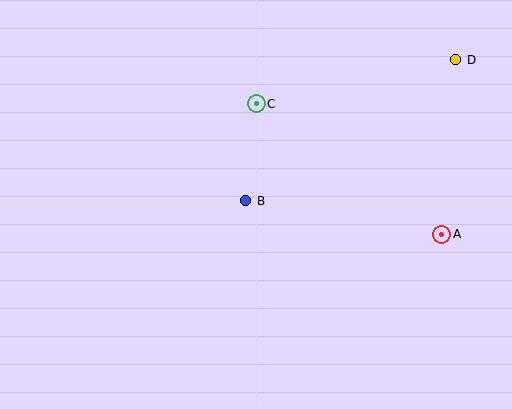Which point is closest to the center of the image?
Point B at (246, 201) is closest to the center.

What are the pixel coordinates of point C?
Point C is at (256, 104).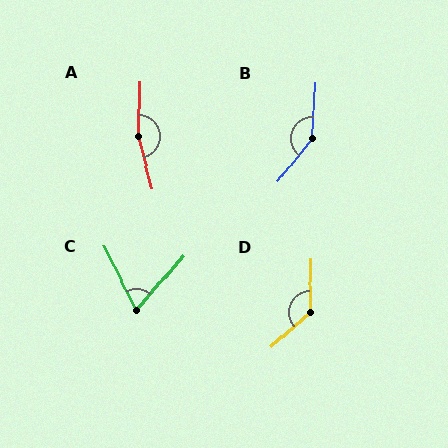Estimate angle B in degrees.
Approximately 145 degrees.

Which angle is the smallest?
C, at approximately 68 degrees.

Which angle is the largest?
A, at approximately 162 degrees.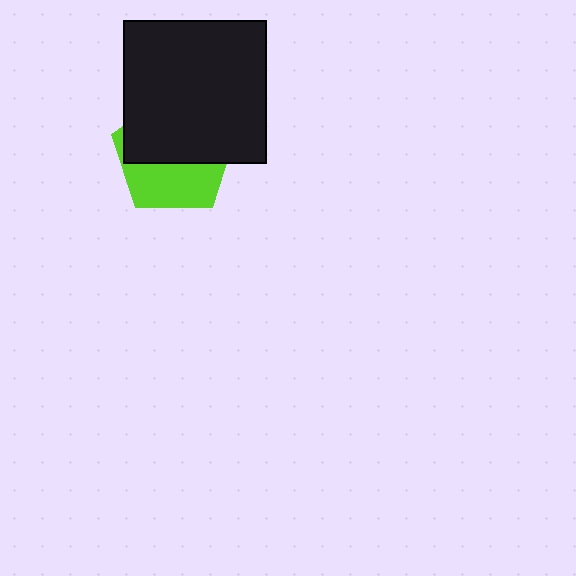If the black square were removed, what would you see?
You would see the complete lime pentagon.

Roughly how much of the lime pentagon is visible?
A small part of it is visible (roughly 42%).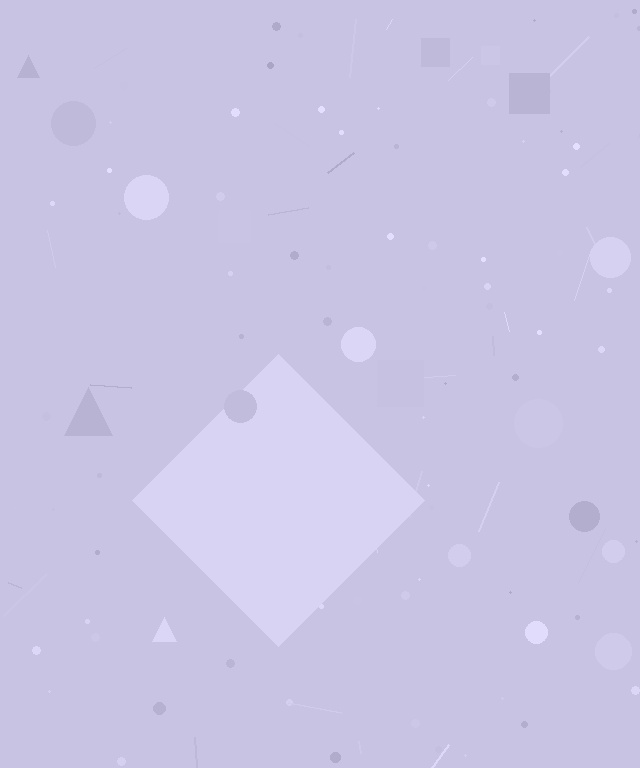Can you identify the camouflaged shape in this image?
The camouflaged shape is a diamond.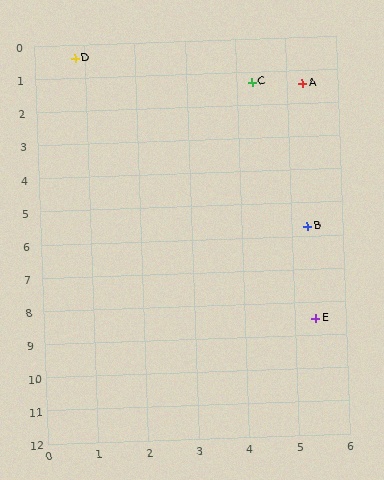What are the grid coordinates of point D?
Point D is at approximately (0.8, 0.4).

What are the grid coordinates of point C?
Point C is at approximately (4.3, 1.3).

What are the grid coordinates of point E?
Point E is at approximately (5.4, 8.5).